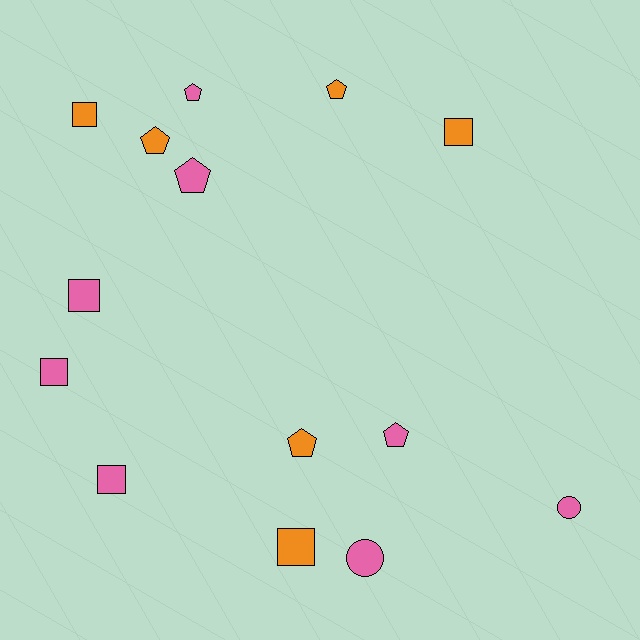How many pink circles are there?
There are 2 pink circles.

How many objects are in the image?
There are 14 objects.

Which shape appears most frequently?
Square, with 6 objects.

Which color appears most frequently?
Pink, with 8 objects.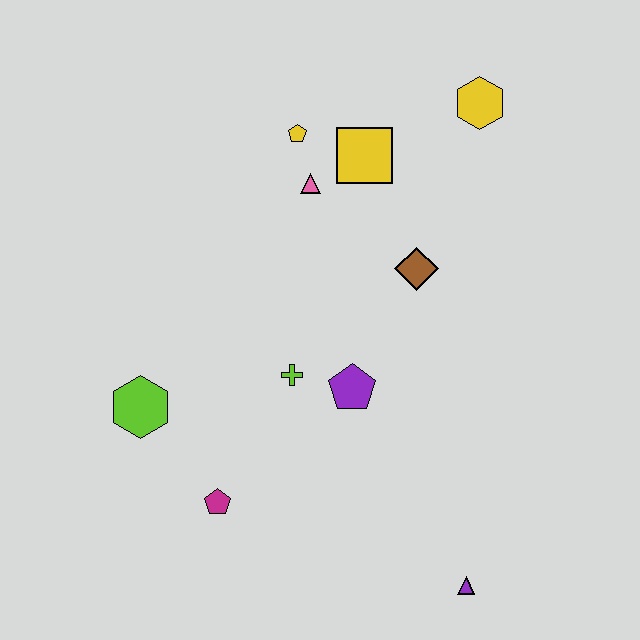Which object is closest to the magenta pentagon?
The lime hexagon is closest to the magenta pentagon.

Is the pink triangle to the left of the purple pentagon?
Yes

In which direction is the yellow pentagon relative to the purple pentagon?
The yellow pentagon is above the purple pentagon.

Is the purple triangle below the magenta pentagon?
Yes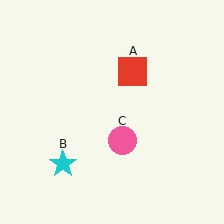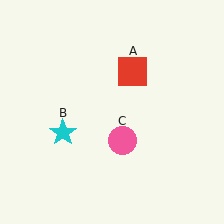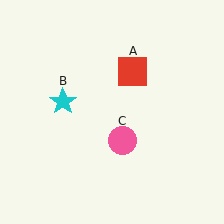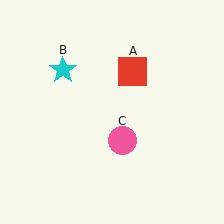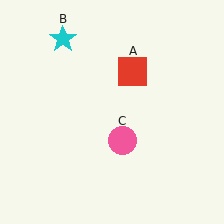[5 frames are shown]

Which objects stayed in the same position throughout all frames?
Red square (object A) and pink circle (object C) remained stationary.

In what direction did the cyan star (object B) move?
The cyan star (object B) moved up.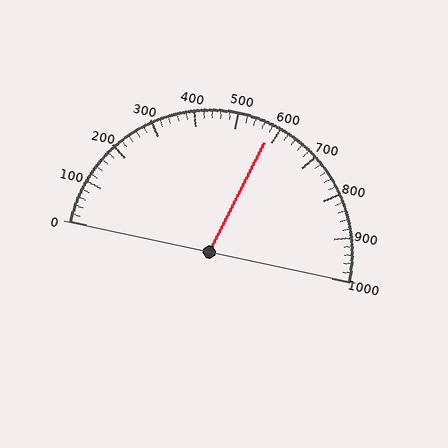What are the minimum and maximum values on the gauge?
The gauge ranges from 0 to 1000.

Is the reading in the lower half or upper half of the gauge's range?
The reading is in the upper half of the range (0 to 1000).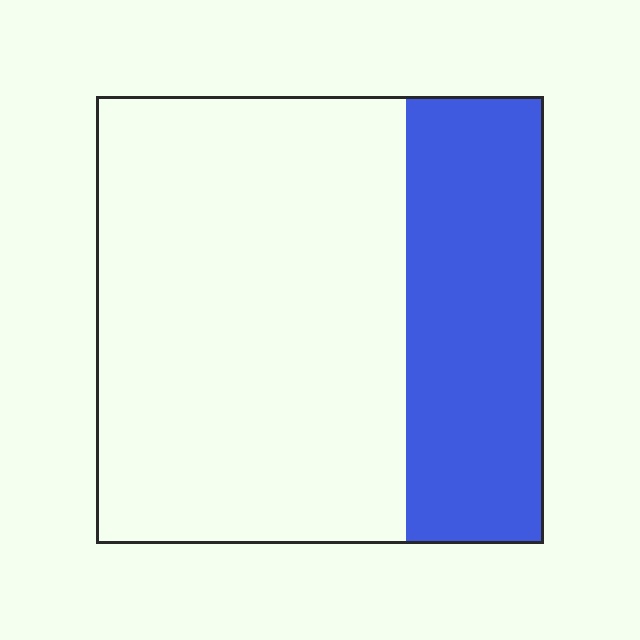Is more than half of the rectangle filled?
No.